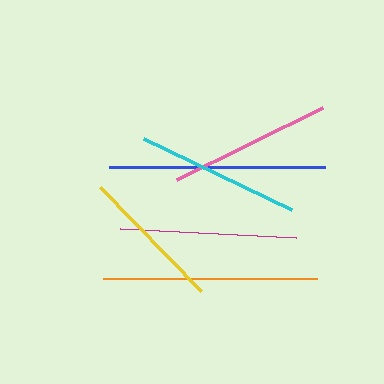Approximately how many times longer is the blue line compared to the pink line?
The blue line is approximately 1.3 times the length of the pink line.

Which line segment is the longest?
The blue line is the longest at approximately 217 pixels.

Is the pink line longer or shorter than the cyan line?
The cyan line is longer than the pink line.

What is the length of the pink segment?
The pink segment is approximately 163 pixels long.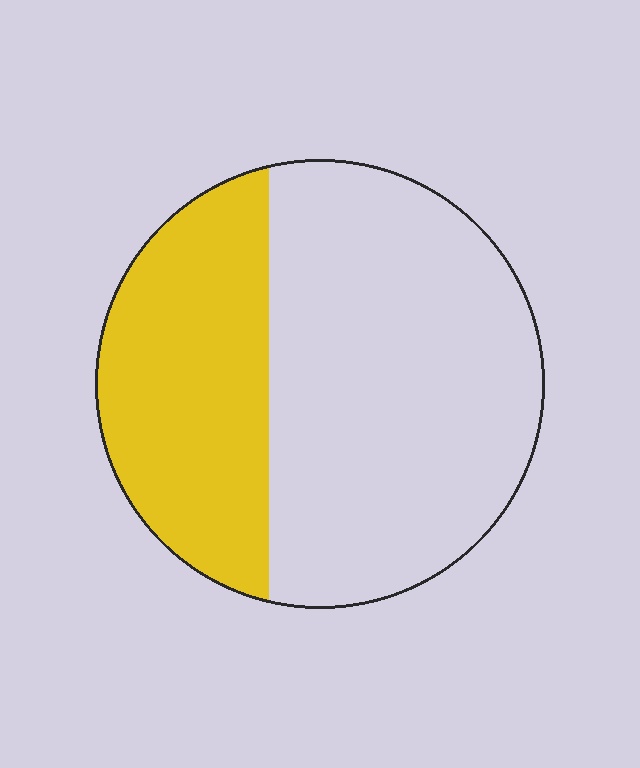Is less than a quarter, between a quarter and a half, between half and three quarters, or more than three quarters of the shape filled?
Between a quarter and a half.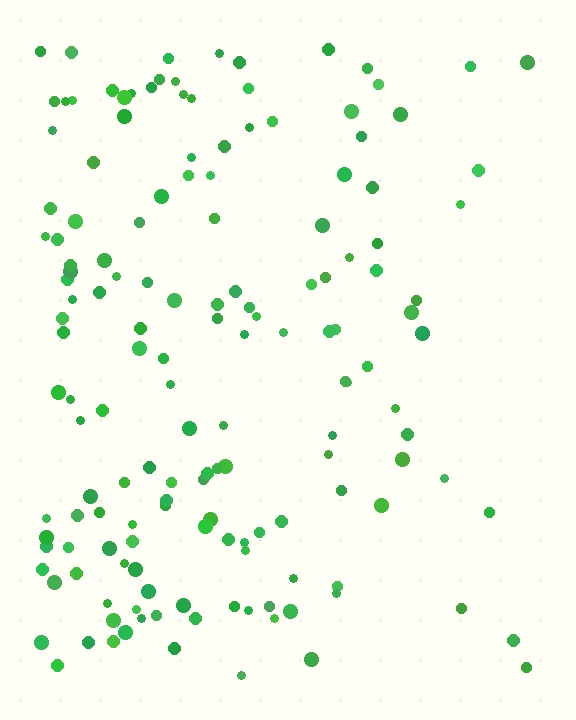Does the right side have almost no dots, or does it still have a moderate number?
Still a moderate number, just noticeably fewer than the left.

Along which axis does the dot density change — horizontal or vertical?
Horizontal.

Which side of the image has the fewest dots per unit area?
The right.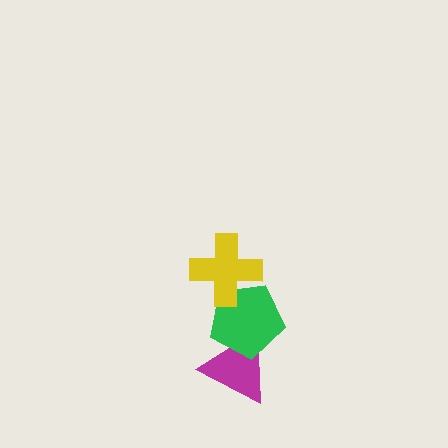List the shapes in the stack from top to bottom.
From top to bottom: the yellow cross, the green pentagon, the magenta triangle.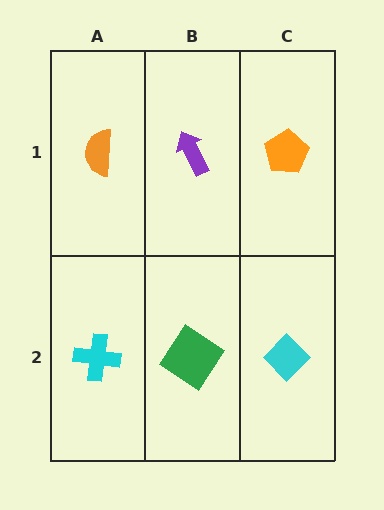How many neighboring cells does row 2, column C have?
2.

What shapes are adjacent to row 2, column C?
An orange pentagon (row 1, column C), a green diamond (row 2, column B).